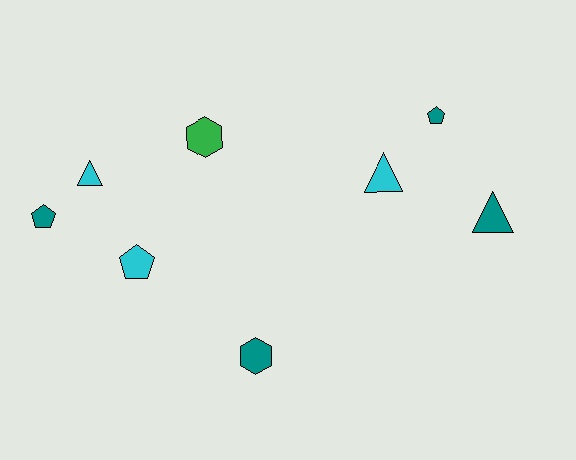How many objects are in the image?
There are 8 objects.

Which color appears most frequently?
Teal, with 4 objects.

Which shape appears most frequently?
Triangle, with 3 objects.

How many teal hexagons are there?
There is 1 teal hexagon.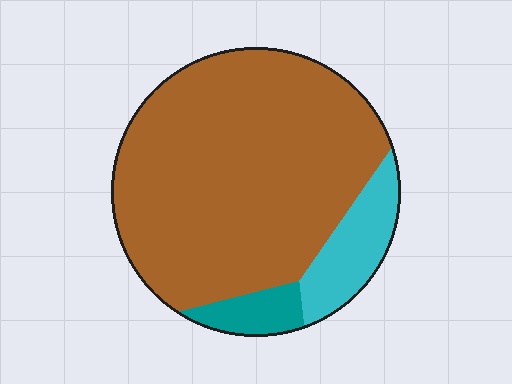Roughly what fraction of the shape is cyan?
Cyan covers roughly 15% of the shape.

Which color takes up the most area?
Brown, at roughly 80%.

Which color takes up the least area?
Teal, at roughly 5%.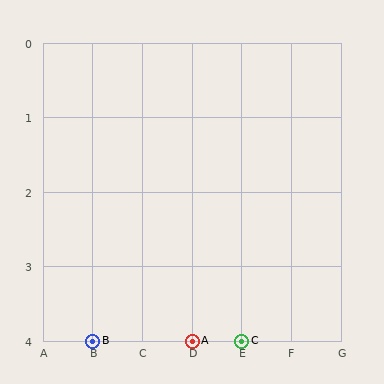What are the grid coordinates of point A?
Point A is at grid coordinates (D, 4).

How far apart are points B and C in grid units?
Points B and C are 3 columns apart.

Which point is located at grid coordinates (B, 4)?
Point B is at (B, 4).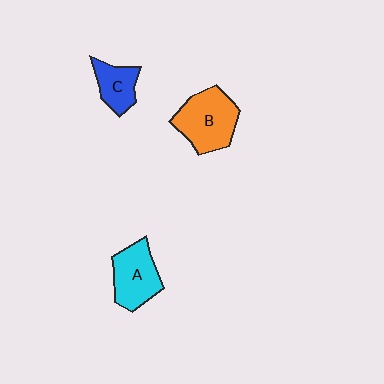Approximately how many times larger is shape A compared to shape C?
Approximately 1.5 times.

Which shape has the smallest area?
Shape C (blue).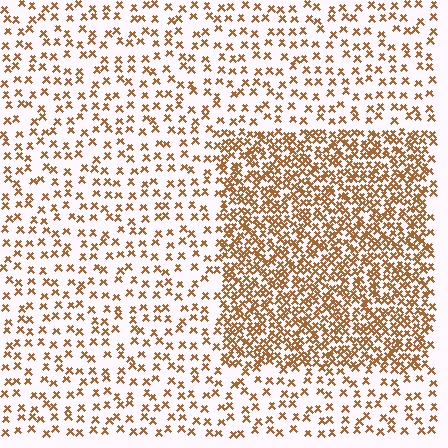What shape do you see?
I see a rectangle.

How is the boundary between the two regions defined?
The boundary is defined by a change in element density (approximately 2.7x ratio). All elements are the same color, size, and shape.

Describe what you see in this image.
The image contains small brown elements arranged at two different densities. A rectangle-shaped region is visible where the elements are more densely packed than the surrounding area.